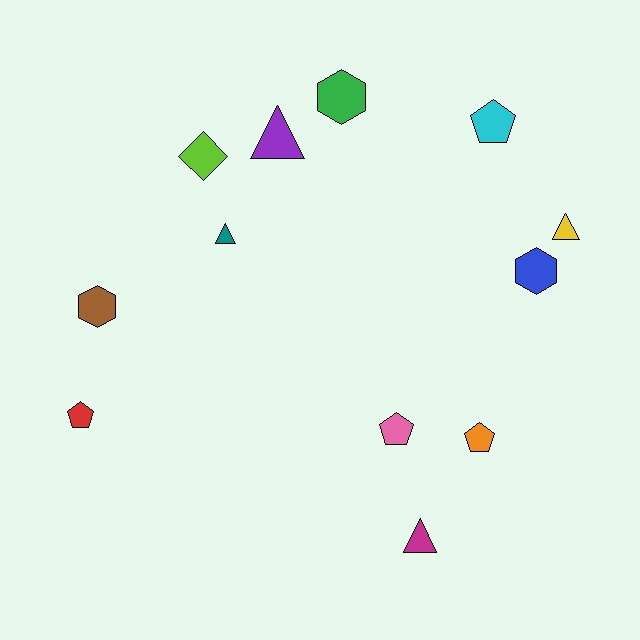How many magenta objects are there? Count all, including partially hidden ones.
There is 1 magenta object.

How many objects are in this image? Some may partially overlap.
There are 12 objects.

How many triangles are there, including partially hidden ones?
There are 4 triangles.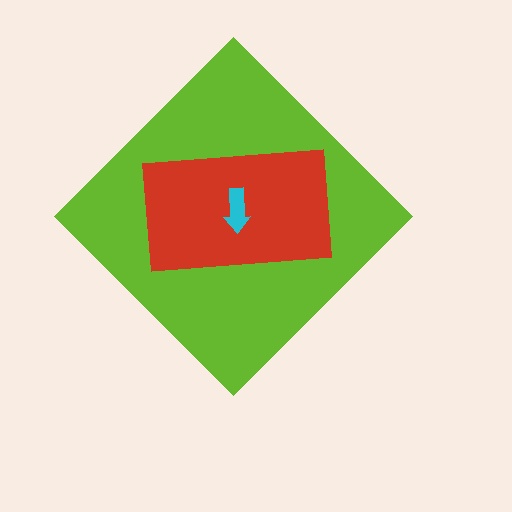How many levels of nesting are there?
3.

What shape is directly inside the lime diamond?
The red rectangle.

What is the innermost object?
The cyan arrow.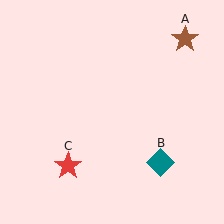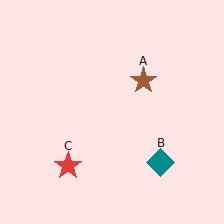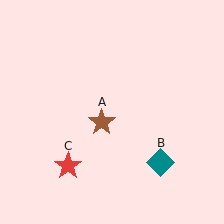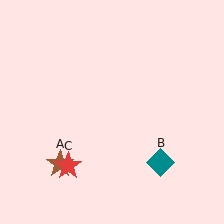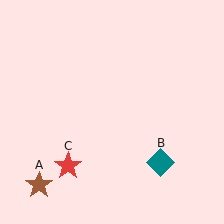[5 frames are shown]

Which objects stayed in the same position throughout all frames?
Teal diamond (object B) and red star (object C) remained stationary.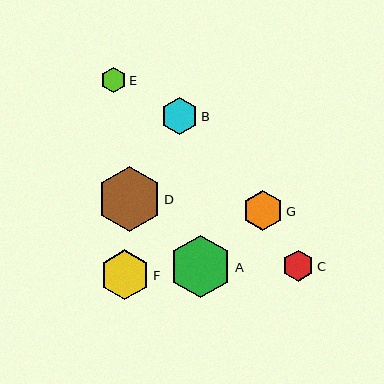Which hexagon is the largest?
Hexagon D is the largest with a size of approximately 65 pixels.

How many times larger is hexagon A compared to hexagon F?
Hexagon A is approximately 1.3 times the size of hexagon F.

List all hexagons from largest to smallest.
From largest to smallest: D, A, F, G, B, C, E.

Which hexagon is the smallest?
Hexagon E is the smallest with a size of approximately 25 pixels.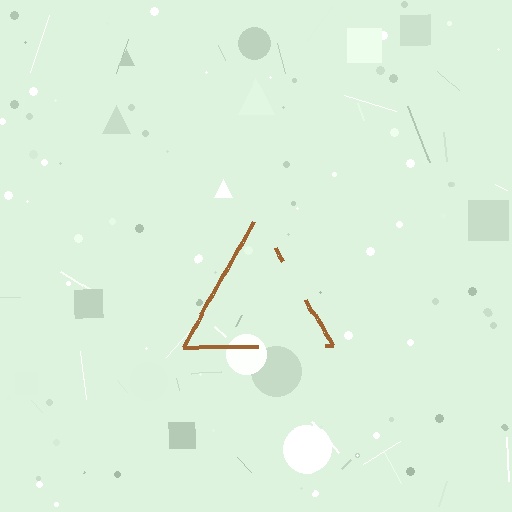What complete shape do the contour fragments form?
The contour fragments form a triangle.